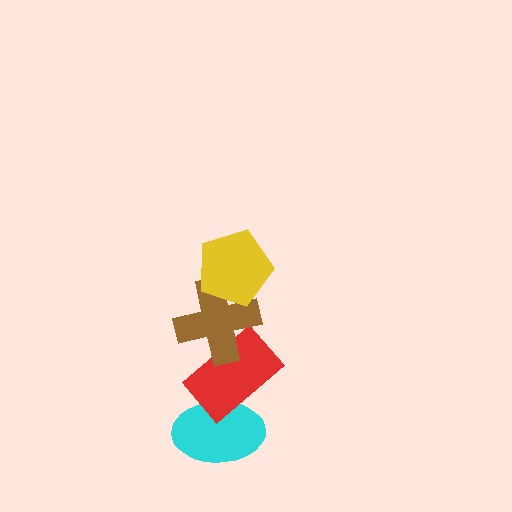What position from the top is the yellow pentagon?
The yellow pentagon is 1st from the top.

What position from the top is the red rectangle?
The red rectangle is 3rd from the top.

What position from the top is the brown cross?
The brown cross is 2nd from the top.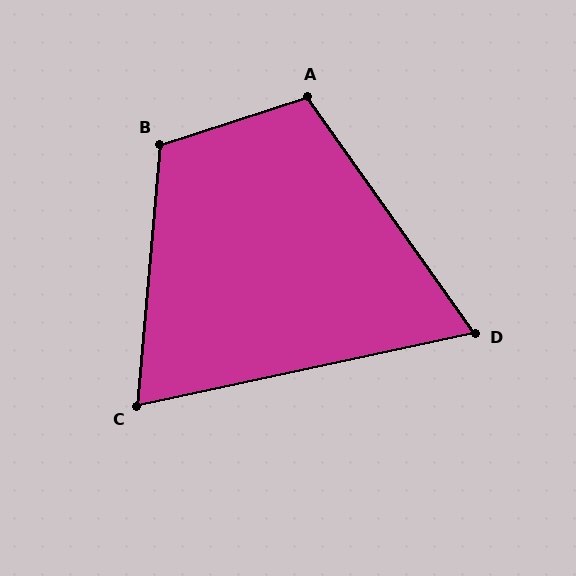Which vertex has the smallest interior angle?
D, at approximately 67 degrees.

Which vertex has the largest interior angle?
B, at approximately 113 degrees.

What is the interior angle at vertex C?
Approximately 73 degrees (acute).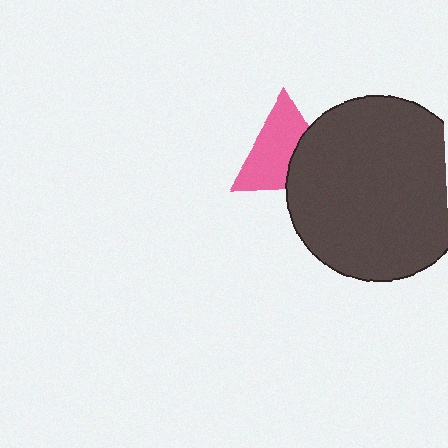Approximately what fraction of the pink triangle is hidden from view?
Roughly 36% of the pink triangle is hidden behind the dark gray circle.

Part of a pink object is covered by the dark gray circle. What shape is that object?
It is a triangle.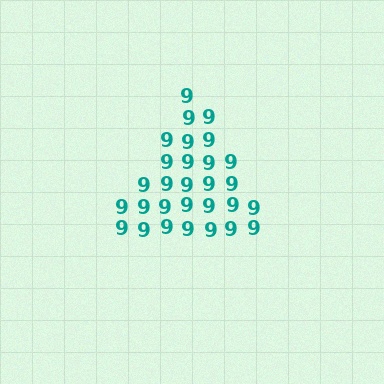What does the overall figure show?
The overall figure shows a triangle.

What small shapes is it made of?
It is made of small digit 9's.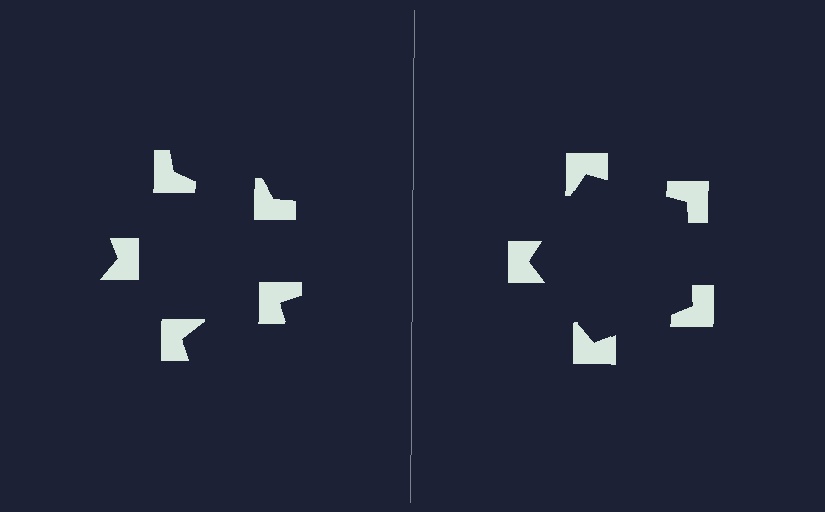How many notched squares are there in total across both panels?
10 — 5 on each side.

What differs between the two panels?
The notched squares are positioned identically on both sides; only the wedge orientations differ. On the right they align to a pentagon; on the left they are misaligned.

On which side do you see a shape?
An illusory pentagon appears on the right side. On the left side the wedge cuts are rotated, so no coherent shape forms.